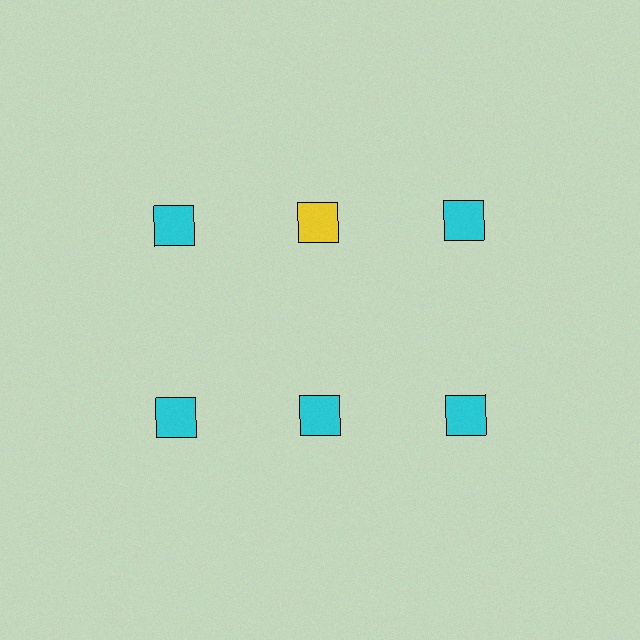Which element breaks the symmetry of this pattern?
The yellow square in the top row, second from left column breaks the symmetry. All other shapes are cyan squares.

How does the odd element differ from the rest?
It has a different color: yellow instead of cyan.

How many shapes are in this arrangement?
There are 6 shapes arranged in a grid pattern.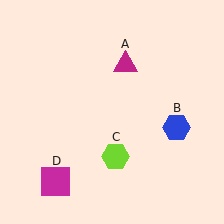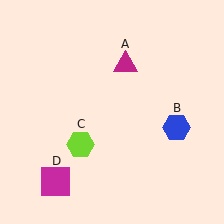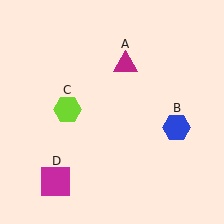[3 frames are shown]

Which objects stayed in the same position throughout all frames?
Magenta triangle (object A) and blue hexagon (object B) and magenta square (object D) remained stationary.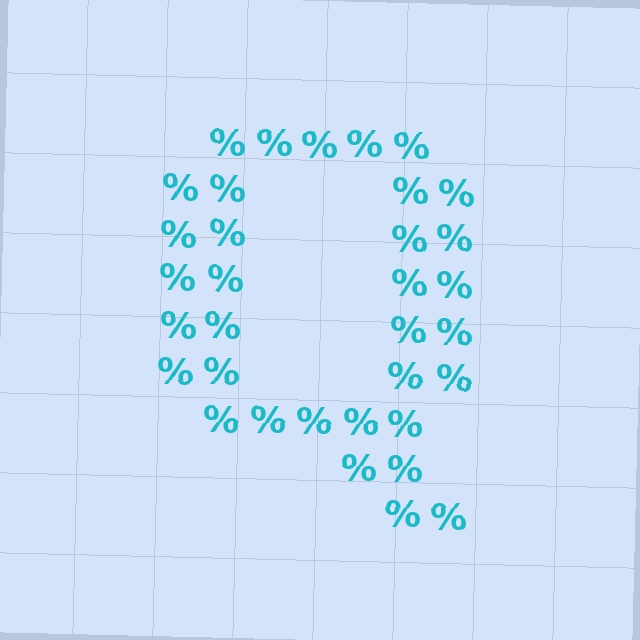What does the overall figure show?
The overall figure shows the letter Q.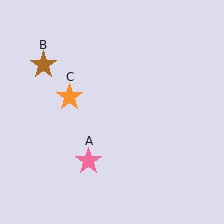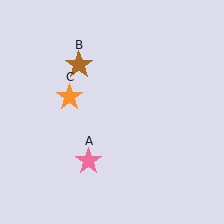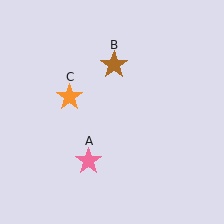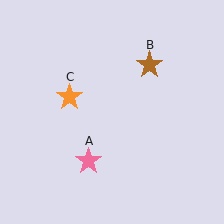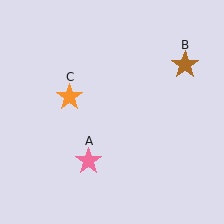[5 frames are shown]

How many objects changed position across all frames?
1 object changed position: brown star (object B).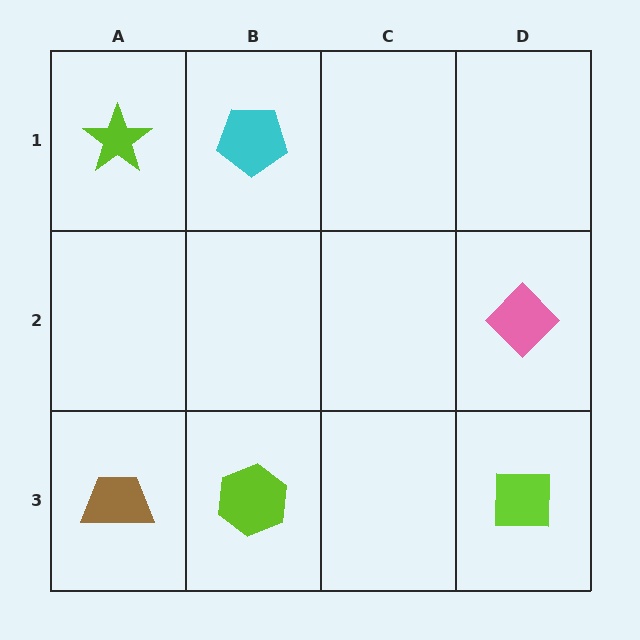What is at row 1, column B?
A cyan pentagon.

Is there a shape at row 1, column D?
No, that cell is empty.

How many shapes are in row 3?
3 shapes.